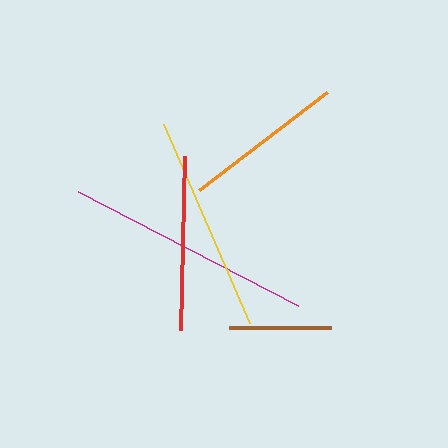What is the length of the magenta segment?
The magenta segment is approximately 248 pixels long.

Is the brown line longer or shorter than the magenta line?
The magenta line is longer than the brown line.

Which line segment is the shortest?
The brown line is the shortest at approximately 102 pixels.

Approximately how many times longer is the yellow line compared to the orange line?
The yellow line is approximately 1.3 times the length of the orange line.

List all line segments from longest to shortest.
From longest to shortest: magenta, yellow, red, orange, brown.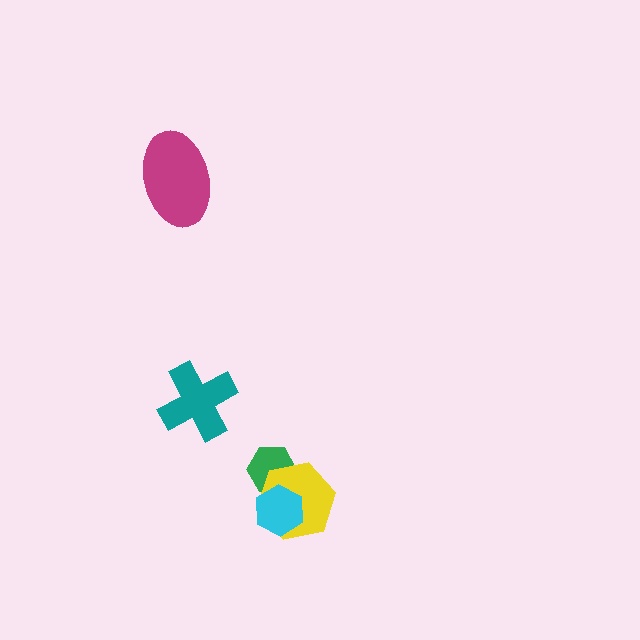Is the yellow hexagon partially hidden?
Yes, it is partially covered by another shape.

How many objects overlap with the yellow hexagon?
2 objects overlap with the yellow hexagon.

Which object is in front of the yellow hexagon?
The cyan hexagon is in front of the yellow hexagon.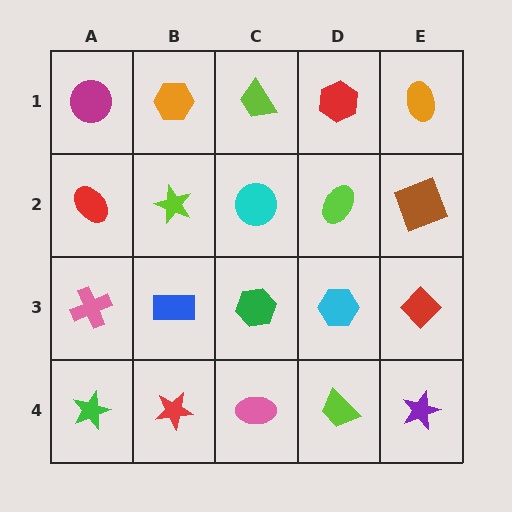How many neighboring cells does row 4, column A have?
2.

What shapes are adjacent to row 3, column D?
A lime ellipse (row 2, column D), a lime trapezoid (row 4, column D), a green hexagon (row 3, column C), a red diamond (row 3, column E).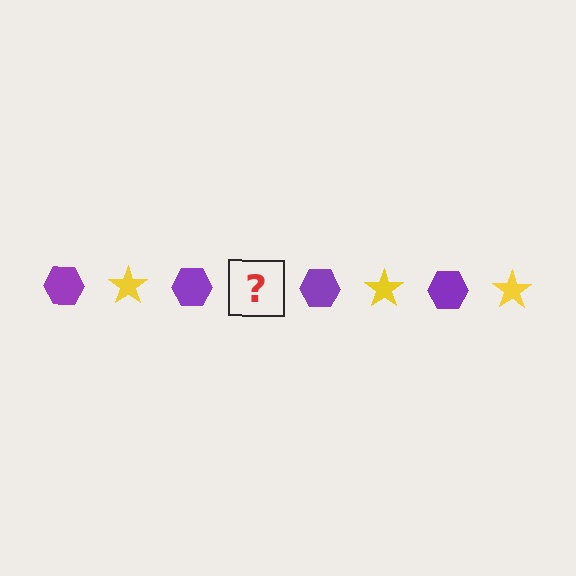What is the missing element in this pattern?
The missing element is a yellow star.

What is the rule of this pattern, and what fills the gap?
The rule is that the pattern alternates between purple hexagon and yellow star. The gap should be filled with a yellow star.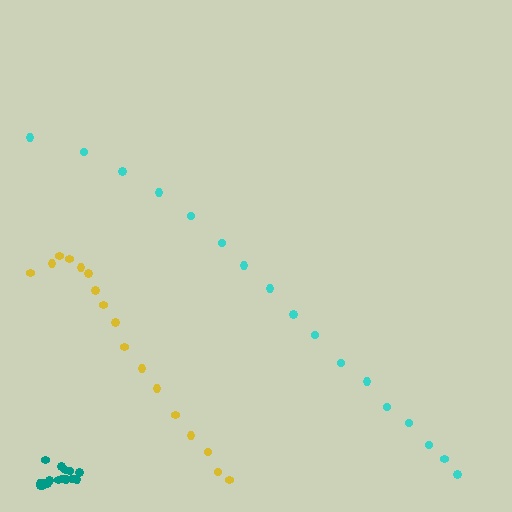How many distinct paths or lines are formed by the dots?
There are 3 distinct paths.